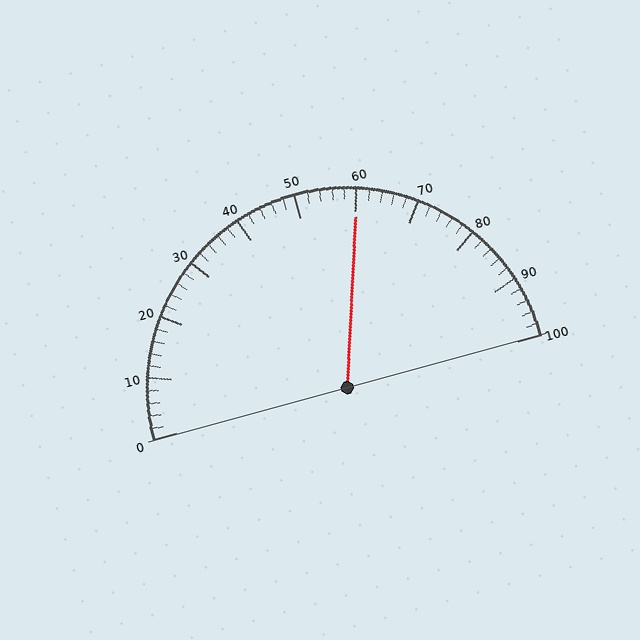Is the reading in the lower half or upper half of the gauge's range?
The reading is in the upper half of the range (0 to 100).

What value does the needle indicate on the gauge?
The needle indicates approximately 60.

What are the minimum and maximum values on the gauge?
The gauge ranges from 0 to 100.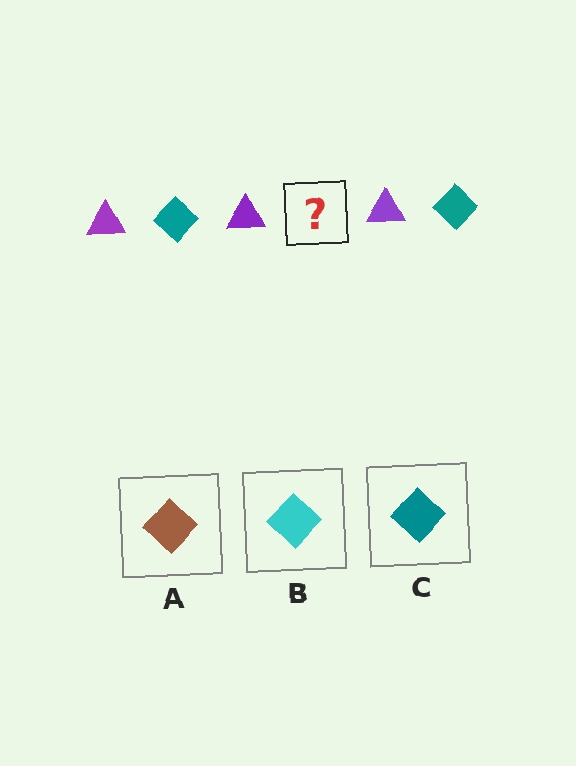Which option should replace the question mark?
Option C.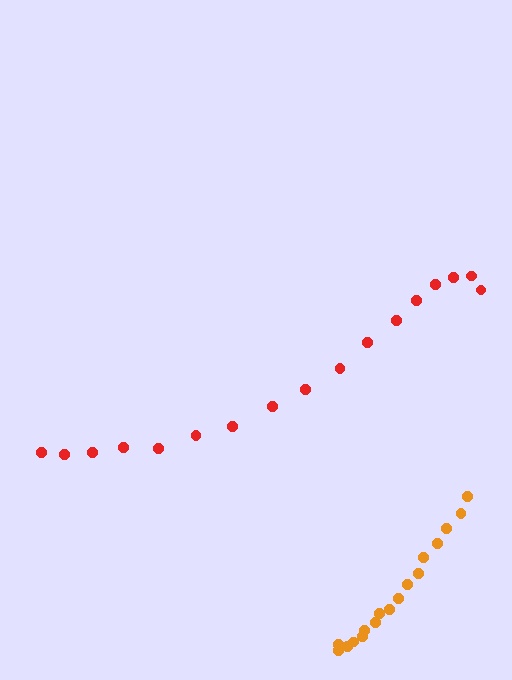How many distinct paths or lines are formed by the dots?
There are 2 distinct paths.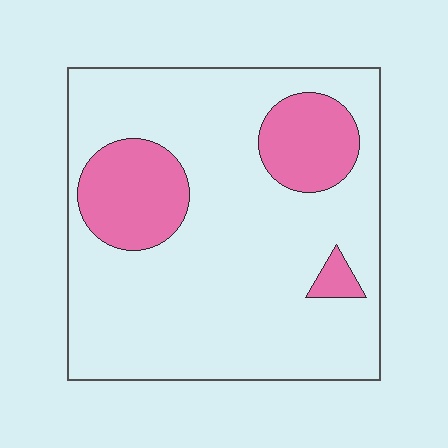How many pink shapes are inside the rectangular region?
3.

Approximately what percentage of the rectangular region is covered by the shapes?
Approximately 20%.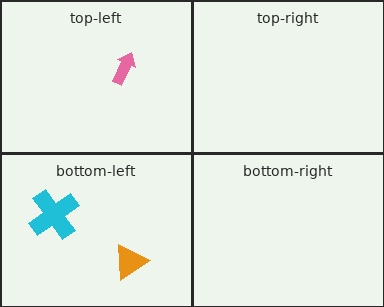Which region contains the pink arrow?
The top-left region.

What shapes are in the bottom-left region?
The orange triangle, the cyan cross.